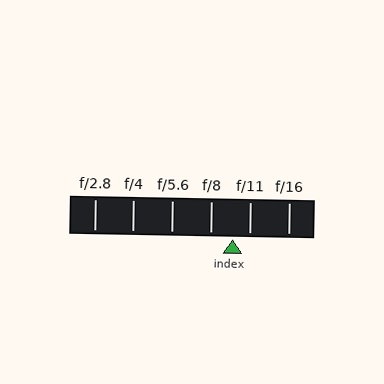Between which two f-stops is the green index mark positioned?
The index mark is between f/8 and f/11.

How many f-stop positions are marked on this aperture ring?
There are 6 f-stop positions marked.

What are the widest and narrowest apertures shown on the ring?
The widest aperture shown is f/2.8 and the narrowest is f/16.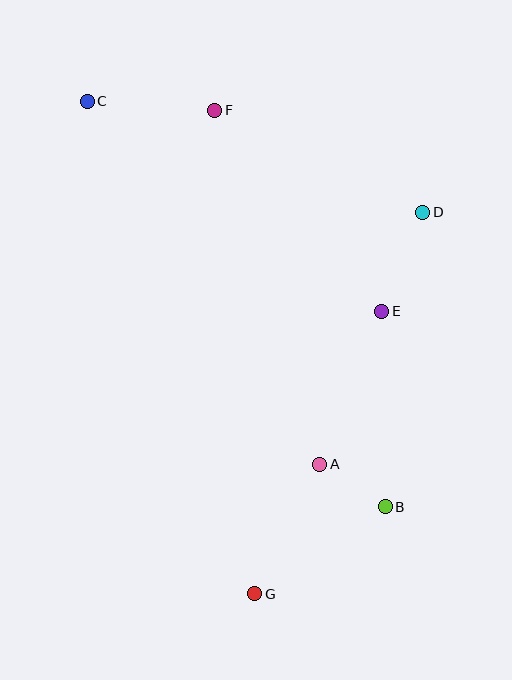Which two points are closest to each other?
Points A and B are closest to each other.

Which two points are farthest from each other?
Points C and G are farthest from each other.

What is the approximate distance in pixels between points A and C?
The distance between A and C is approximately 431 pixels.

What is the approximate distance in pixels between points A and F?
The distance between A and F is approximately 369 pixels.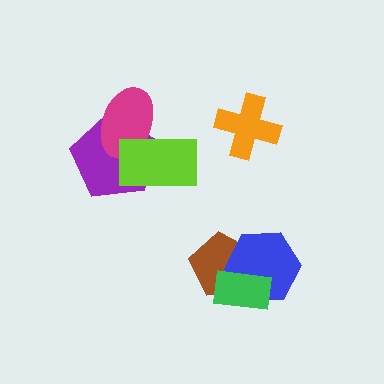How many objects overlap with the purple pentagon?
2 objects overlap with the purple pentagon.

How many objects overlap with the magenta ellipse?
2 objects overlap with the magenta ellipse.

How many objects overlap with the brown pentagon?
2 objects overlap with the brown pentagon.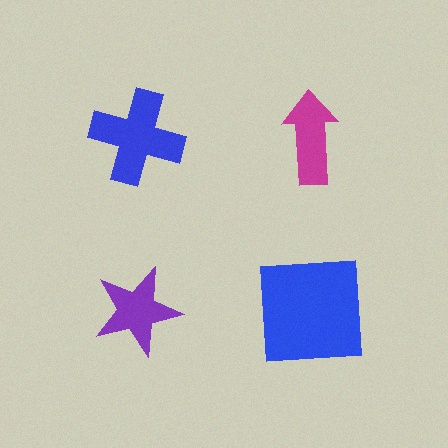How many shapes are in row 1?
2 shapes.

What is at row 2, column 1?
A purple star.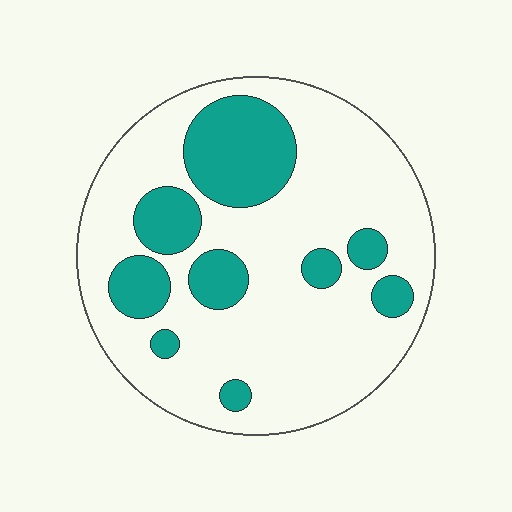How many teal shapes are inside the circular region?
9.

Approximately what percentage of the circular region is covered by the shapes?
Approximately 25%.